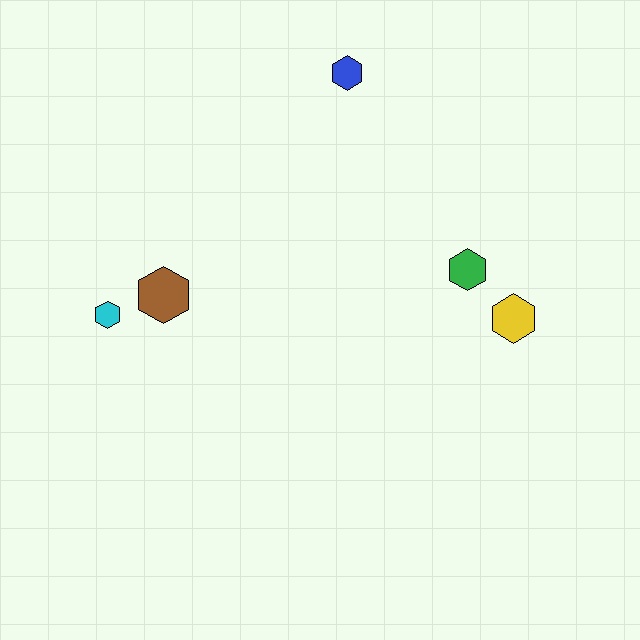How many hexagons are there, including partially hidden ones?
There are 5 hexagons.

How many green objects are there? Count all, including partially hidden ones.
There is 1 green object.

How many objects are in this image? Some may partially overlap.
There are 5 objects.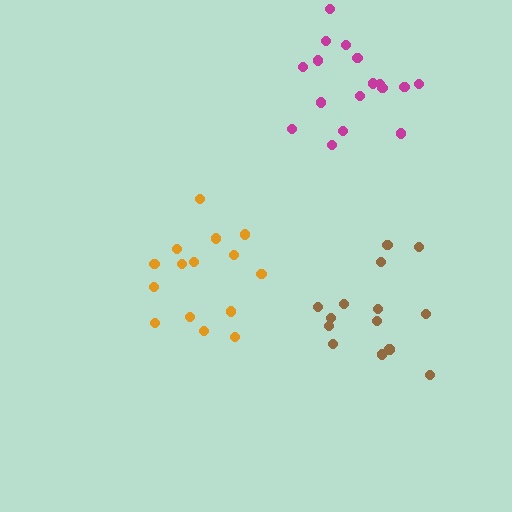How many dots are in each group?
Group 1: 17 dots, Group 2: 15 dots, Group 3: 14 dots (46 total).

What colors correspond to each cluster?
The clusters are colored: magenta, orange, brown.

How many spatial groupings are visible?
There are 3 spatial groupings.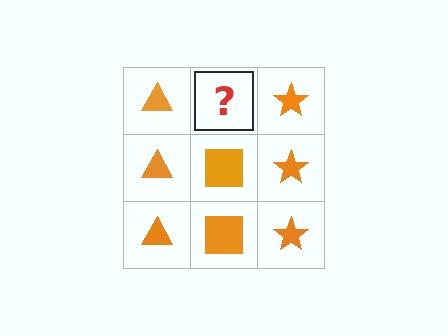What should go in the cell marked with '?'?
The missing cell should contain an orange square.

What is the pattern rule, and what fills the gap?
The rule is that each column has a consistent shape. The gap should be filled with an orange square.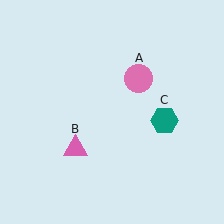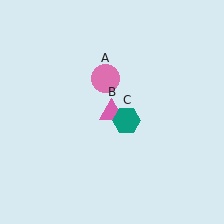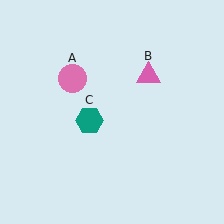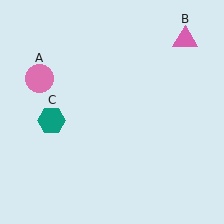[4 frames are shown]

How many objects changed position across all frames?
3 objects changed position: pink circle (object A), pink triangle (object B), teal hexagon (object C).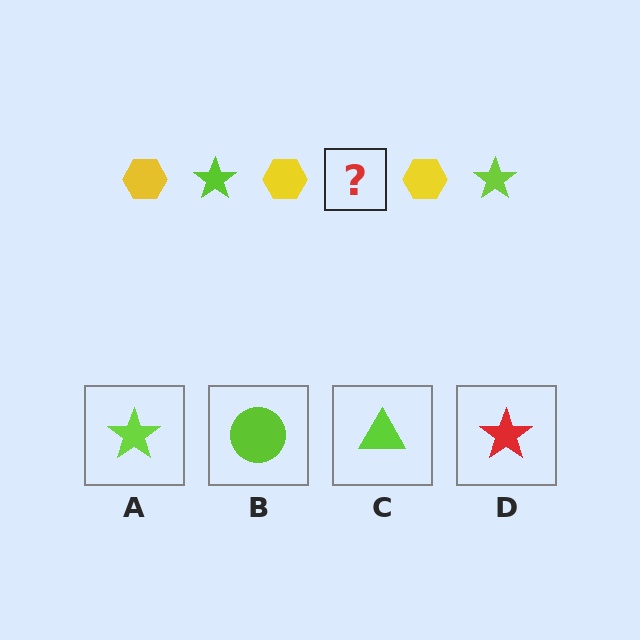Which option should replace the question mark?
Option A.